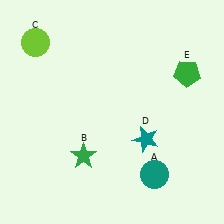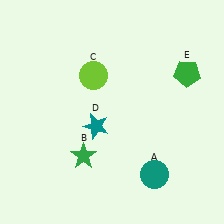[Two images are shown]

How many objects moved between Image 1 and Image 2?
2 objects moved between the two images.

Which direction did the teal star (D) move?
The teal star (D) moved left.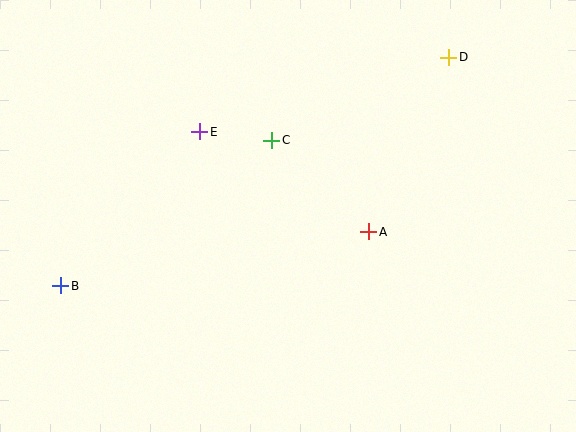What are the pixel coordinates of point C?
Point C is at (272, 140).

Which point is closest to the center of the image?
Point C at (272, 140) is closest to the center.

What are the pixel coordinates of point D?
Point D is at (449, 57).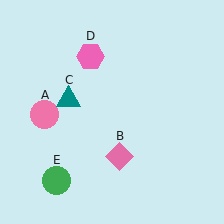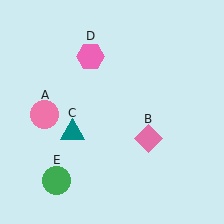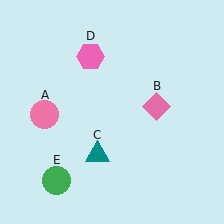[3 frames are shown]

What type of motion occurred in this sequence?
The pink diamond (object B), teal triangle (object C) rotated counterclockwise around the center of the scene.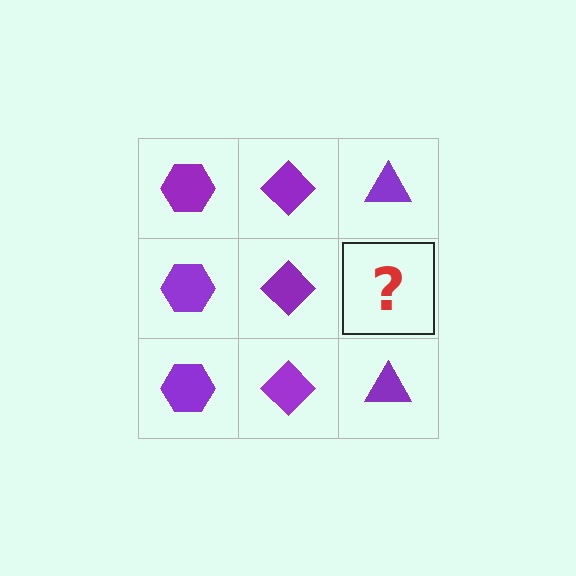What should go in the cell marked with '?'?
The missing cell should contain a purple triangle.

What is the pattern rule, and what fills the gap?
The rule is that each column has a consistent shape. The gap should be filled with a purple triangle.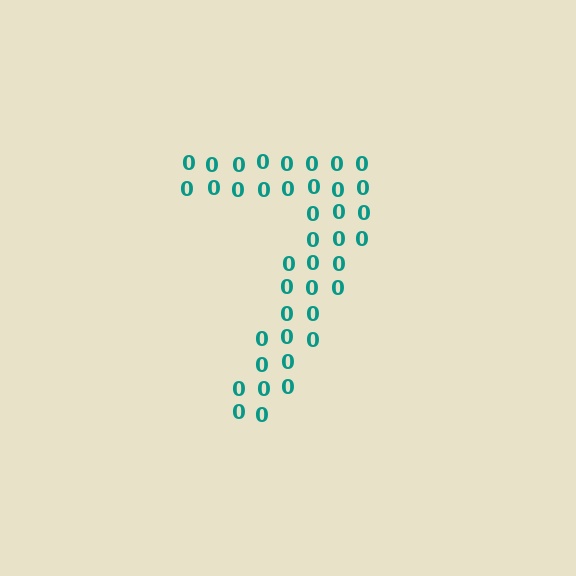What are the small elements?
The small elements are digit 0's.